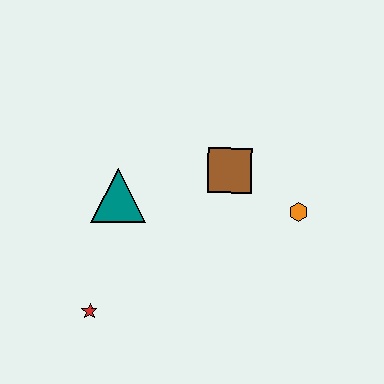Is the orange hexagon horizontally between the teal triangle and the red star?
No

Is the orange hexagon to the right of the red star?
Yes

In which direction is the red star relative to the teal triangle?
The red star is below the teal triangle.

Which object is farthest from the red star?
The orange hexagon is farthest from the red star.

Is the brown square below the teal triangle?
No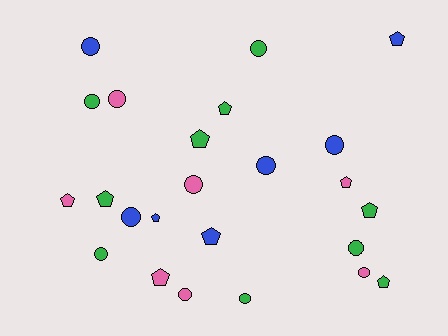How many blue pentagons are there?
There are 3 blue pentagons.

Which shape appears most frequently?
Circle, with 13 objects.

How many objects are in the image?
There are 24 objects.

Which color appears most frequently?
Green, with 10 objects.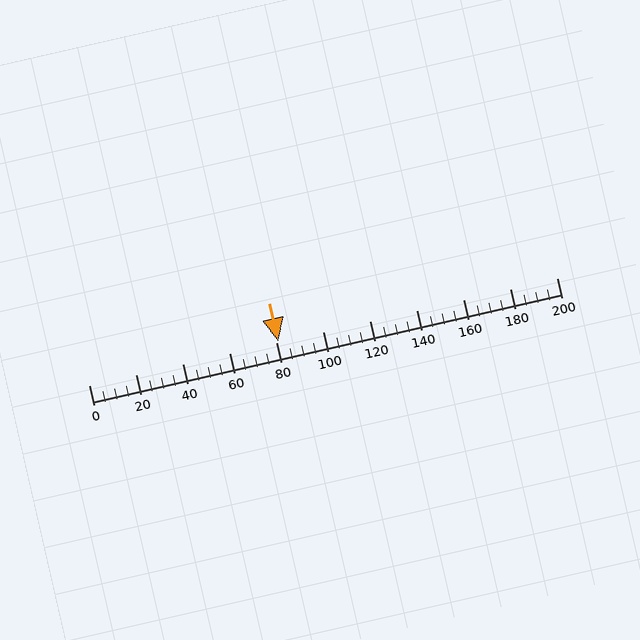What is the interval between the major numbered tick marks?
The major tick marks are spaced 20 units apart.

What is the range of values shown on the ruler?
The ruler shows values from 0 to 200.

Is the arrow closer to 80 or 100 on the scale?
The arrow is closer to 80.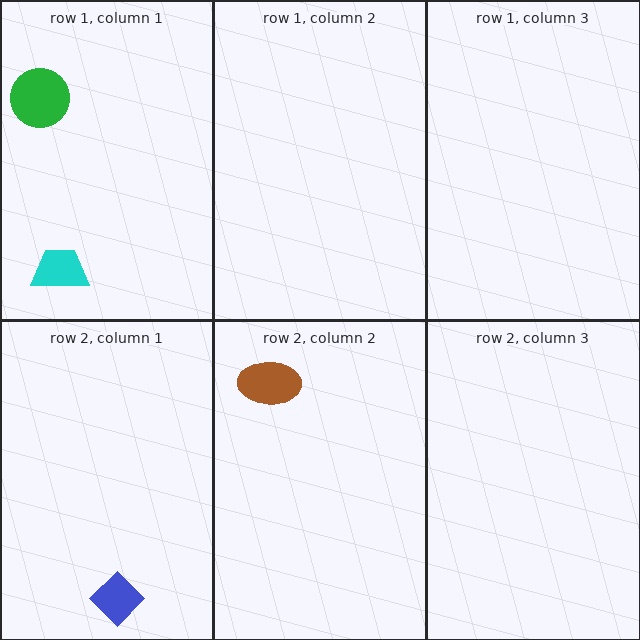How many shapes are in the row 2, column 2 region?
1.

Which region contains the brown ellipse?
The row 2, column 2 region.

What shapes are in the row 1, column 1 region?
The green circle, the cyan trapezoid.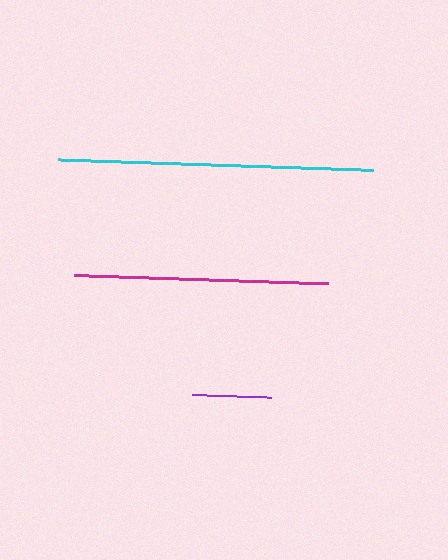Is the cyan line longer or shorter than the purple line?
The cyan line is longer than the purple line.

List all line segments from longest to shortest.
From longest to shortest: cyan, magenta, purple.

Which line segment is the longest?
The cyan line is the longest at approximately 315 pixels.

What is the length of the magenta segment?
The magenta segment is approximately 254 pixels long.